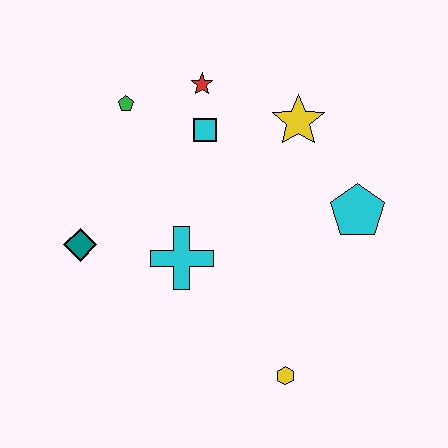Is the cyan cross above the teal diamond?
No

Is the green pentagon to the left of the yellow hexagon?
Yes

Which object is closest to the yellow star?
The cyan square is closest to the yellow star.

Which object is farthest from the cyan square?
The yellow hexagon is farthest from the cyan square.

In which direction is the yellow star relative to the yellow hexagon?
The yellow star is above the yellow hexagon.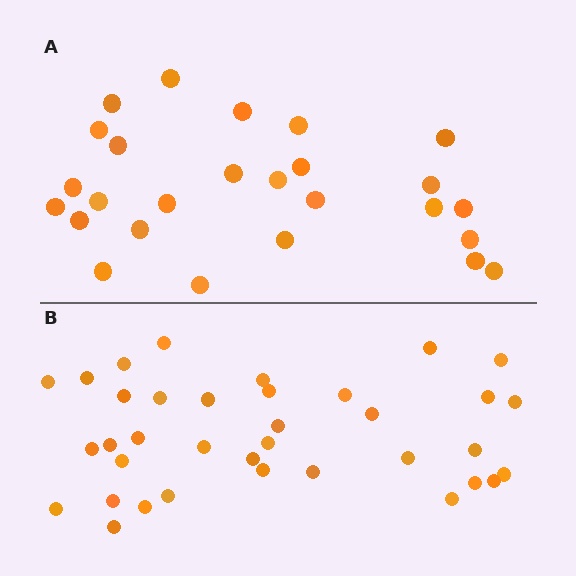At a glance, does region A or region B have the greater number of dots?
Region B (the bottom region) has more dots.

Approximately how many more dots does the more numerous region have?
Region B has roughly 10 or so more dots than region A.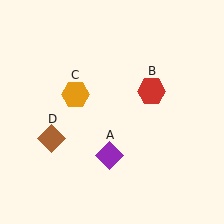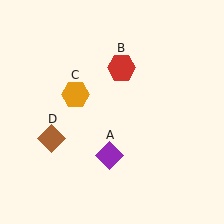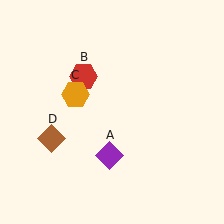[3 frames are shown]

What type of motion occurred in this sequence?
The red hexagon (object B) rotated counterclockwise around the center of the scene.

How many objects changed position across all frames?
1 object changed position: red hexagon (object B).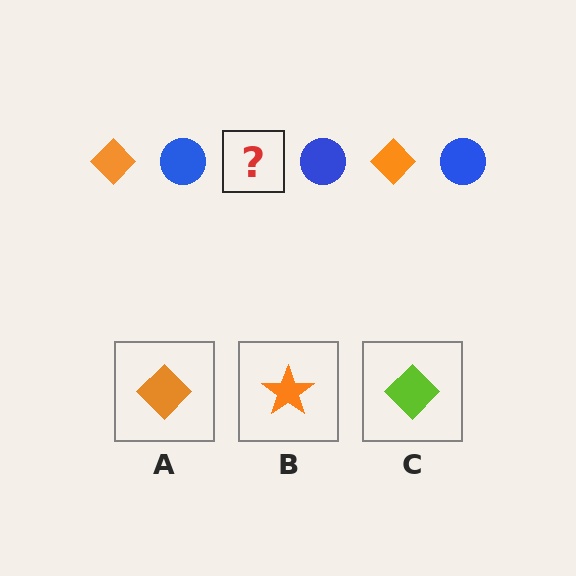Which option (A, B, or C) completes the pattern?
A.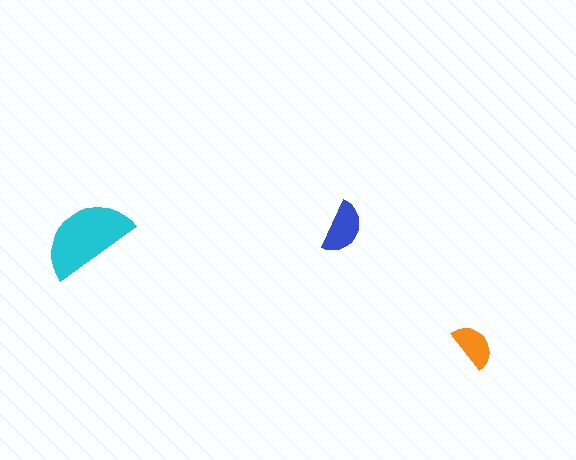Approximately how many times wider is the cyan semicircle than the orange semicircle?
About 2 times wider.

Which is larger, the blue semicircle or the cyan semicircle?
The cyan one.